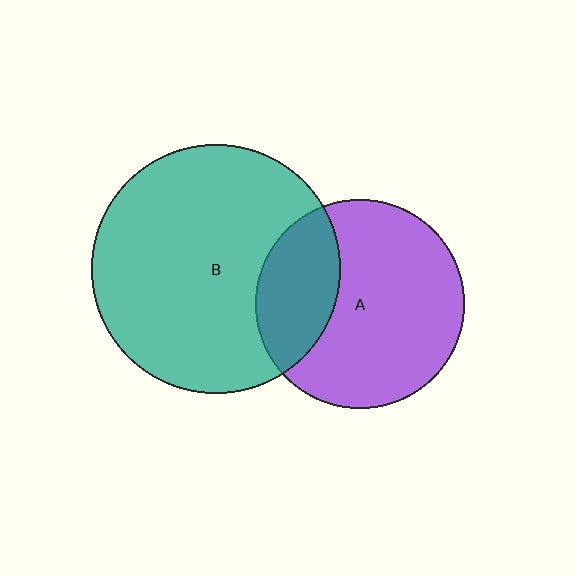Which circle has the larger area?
Circle B (teal).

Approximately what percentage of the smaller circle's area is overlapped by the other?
Approximately 30%.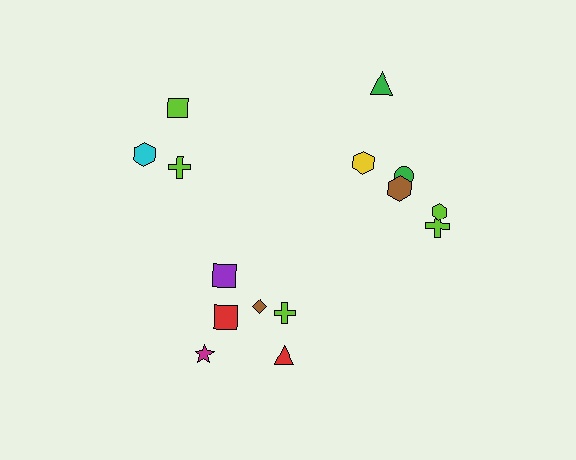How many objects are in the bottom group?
There are 6 objects.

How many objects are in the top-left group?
There are 3 objects.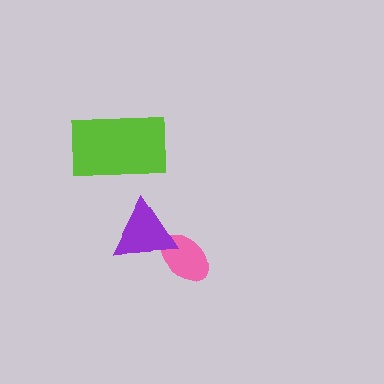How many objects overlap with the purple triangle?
1 object overlaps with the purple triangle.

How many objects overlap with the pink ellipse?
1 object overlaps with the pink ellipse.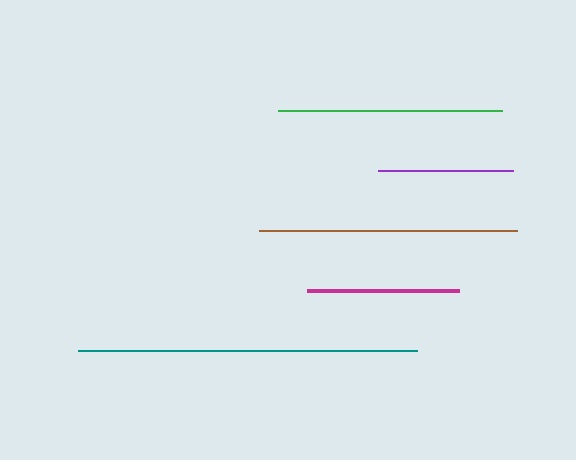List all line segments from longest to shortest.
From longest to shortest: teal, brown, green, magenta, purple.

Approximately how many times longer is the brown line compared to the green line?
The brown line is approximately 1.2 times the length of the green line.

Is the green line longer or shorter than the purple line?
The green line is longer than the purple line.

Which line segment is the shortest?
The purple line is the shortest at approximately 135 pixels.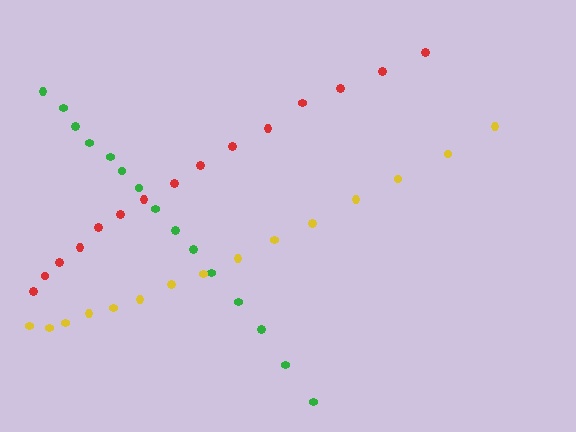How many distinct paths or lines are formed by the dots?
There are 3 distinct paths.